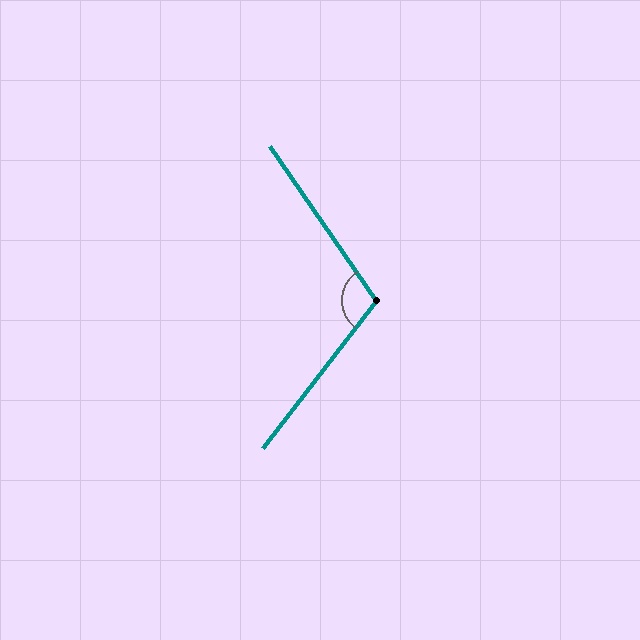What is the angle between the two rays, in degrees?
Approximately 108 degrees.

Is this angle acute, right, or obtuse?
It is obtuse.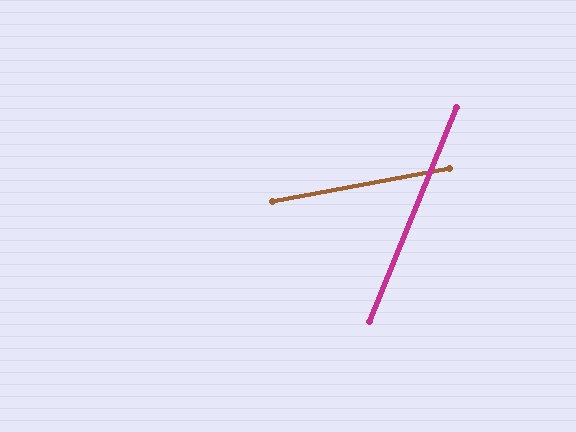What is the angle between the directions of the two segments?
Approximately 58 degrees.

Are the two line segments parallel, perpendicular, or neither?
Neither parallel nor perpendicular — they differ by about 58°.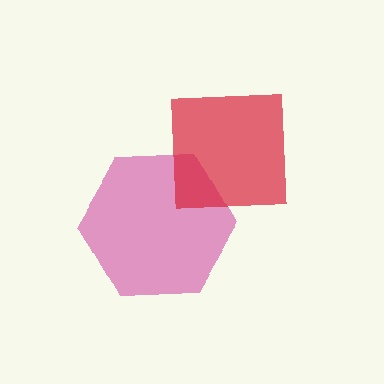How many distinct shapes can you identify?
There are 2 distinct shapes: a magenta hexagon, a red square.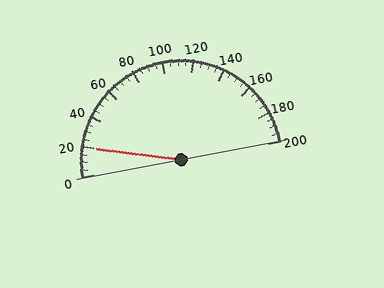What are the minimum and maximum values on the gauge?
The gauge ranges from 0 to 200.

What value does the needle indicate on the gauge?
The needle indicates approximately 20.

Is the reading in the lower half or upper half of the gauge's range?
The reading is in the lower half of the range (0 to 200).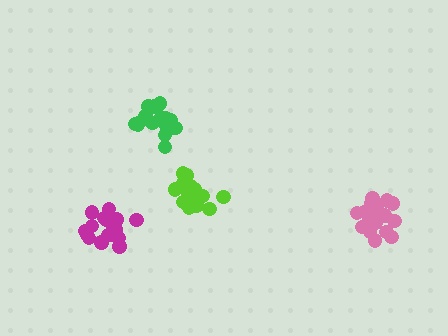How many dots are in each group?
Group 1: 18 dots, Group 2: 18 dots, Group 3: 18 dots, Group 4: 18 dots (72 total).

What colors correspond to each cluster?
The clusters are colored: magenta, green, pink, lime.